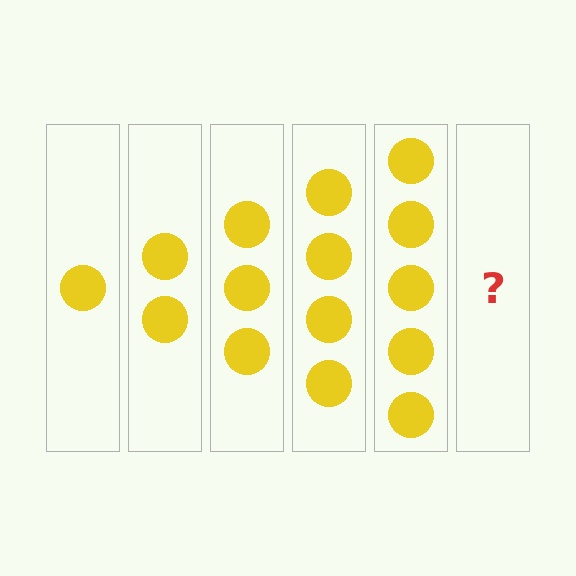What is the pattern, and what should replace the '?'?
The pattern is that each step adds one more circle. The '?' should be 6 circles.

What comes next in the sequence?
The next element should be 6 circles.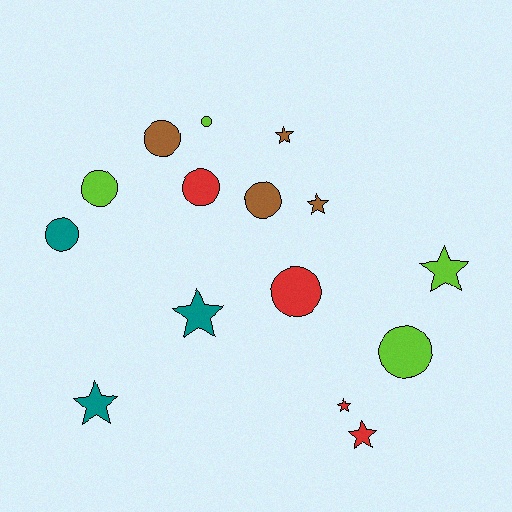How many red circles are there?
There are 2 red circles.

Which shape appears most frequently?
Circle, with 8 objects.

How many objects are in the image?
There are 15 objects.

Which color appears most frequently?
Red, with 4 objects.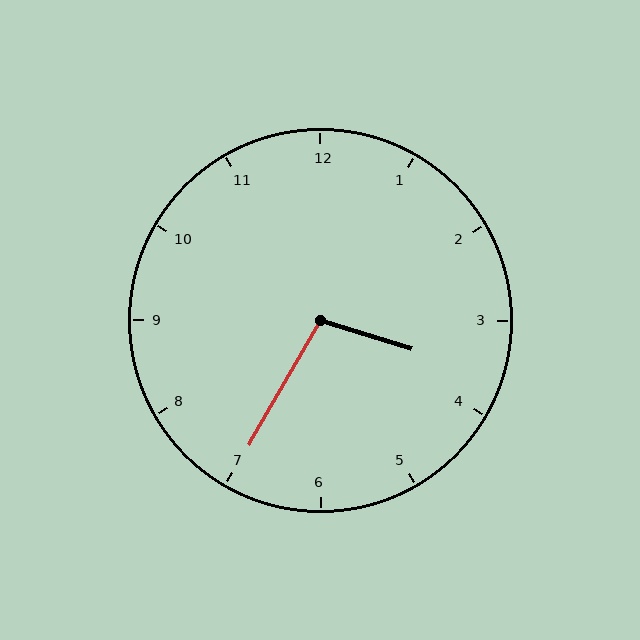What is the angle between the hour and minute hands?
Approximately 102 degrees.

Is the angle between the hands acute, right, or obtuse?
It is obtuse.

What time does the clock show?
3:35.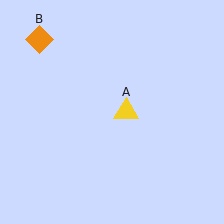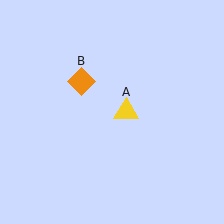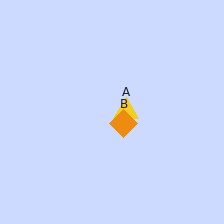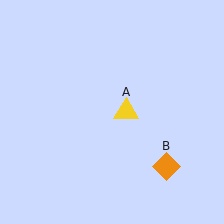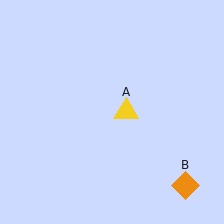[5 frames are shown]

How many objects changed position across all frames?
1 object changed position: orange diamond (object B).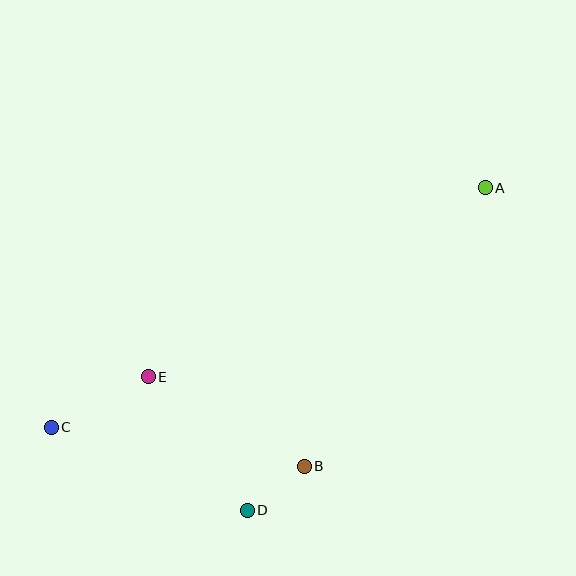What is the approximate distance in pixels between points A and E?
The distance between A and E is approximately 386 pixels.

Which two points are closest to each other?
Points B and D are closest to each other.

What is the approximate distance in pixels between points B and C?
The distance between B and C is approximately 256 pixels.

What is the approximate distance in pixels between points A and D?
The distance between A and D is approximately 401 pixels.